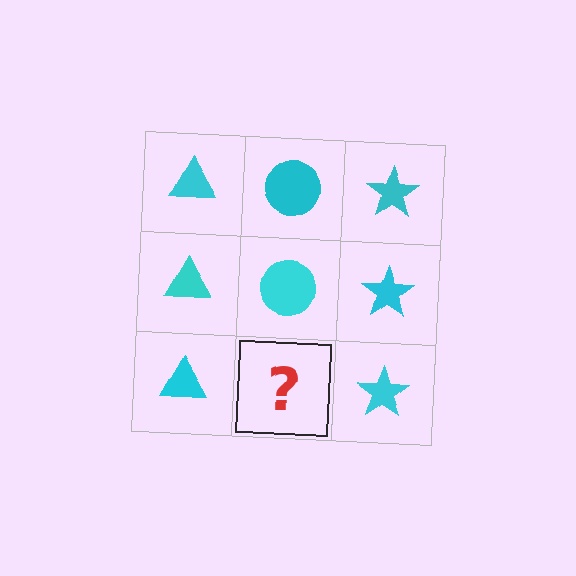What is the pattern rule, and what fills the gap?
The rule is that each column has a consistent shape. The gap should be filled with a cyan circle.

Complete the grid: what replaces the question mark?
The question mark should be replaced with a cyan circle.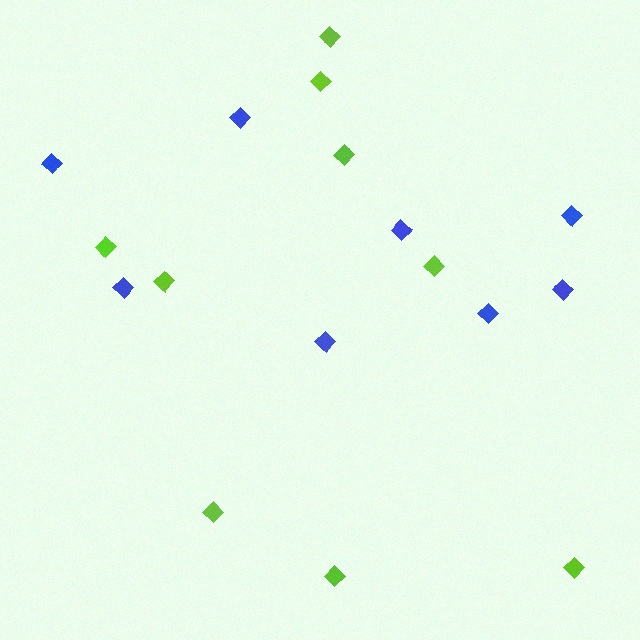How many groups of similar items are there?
There are 2 groups: one group of lime diamonds (9) and one group of blue diamonds (8).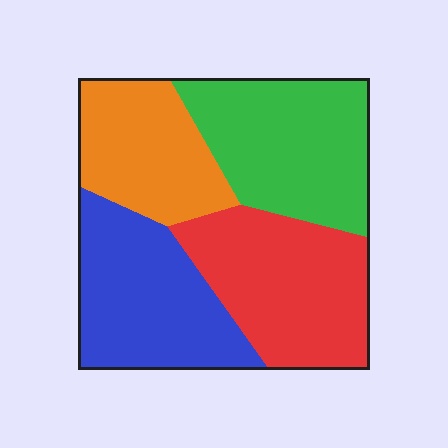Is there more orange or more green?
Green.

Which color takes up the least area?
Orange, at roughly 20%.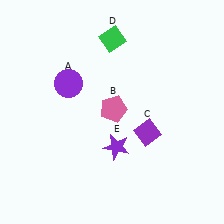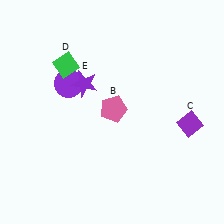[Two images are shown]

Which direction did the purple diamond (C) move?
The purple diamond (C) moved right.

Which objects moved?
The objects that moved are: the purple diamond (C), the green diamond (D), the purple star (E).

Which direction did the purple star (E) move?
The purple star (E) moved up.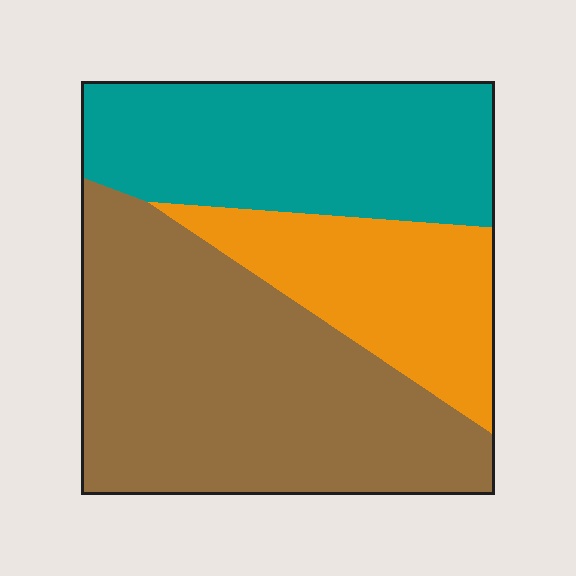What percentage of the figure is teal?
Teal takes up about one third (1/3) of the figure.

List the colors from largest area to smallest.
From largest to smallest: brown, teal, orange.